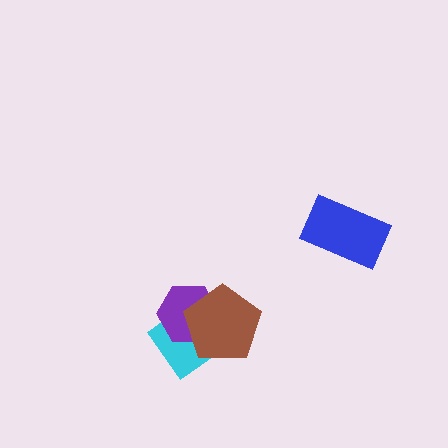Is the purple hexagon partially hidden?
Yes, it is partially covered by another shape.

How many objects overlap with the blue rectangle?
0 objects overlap with the blue rectangle.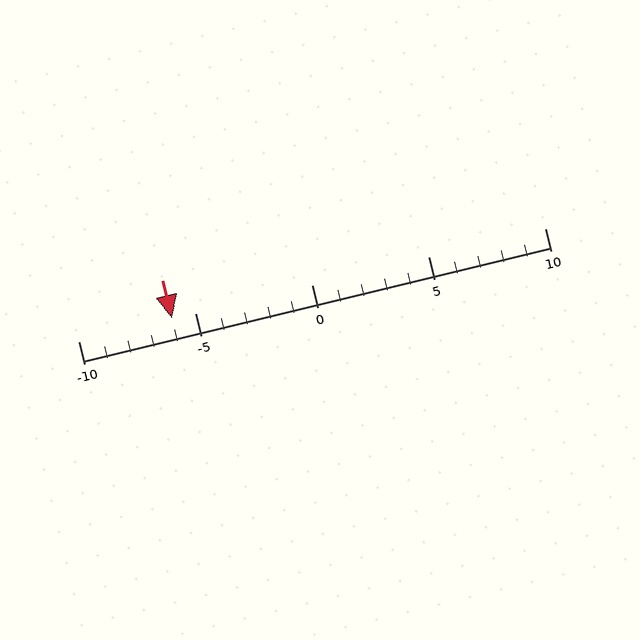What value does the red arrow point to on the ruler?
The red arrow points to approximately -6.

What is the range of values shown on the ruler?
The ruler shows values from -10 to 10.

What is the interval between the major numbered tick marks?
The major tick marks are spaced 5 units apart.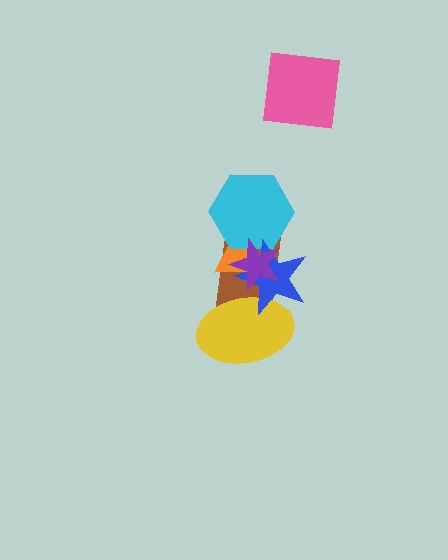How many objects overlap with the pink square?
0 objects overlap with the pink square.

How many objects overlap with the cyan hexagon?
4 objects overlap with the cyan hexagon.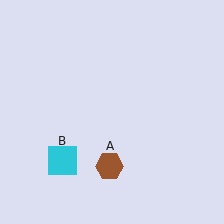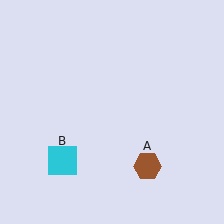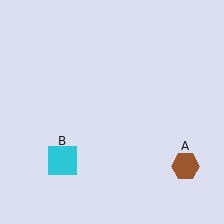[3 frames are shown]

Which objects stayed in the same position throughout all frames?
Cyan square (object B) remained stationary.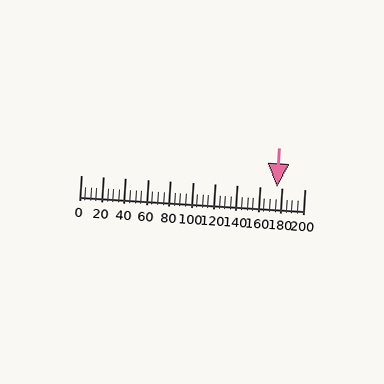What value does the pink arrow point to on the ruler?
The pink arrow points to approximately 175.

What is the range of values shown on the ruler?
The ruler shows values from 0 to 200.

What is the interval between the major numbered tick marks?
The major tick marks are spaced 20 units apart.